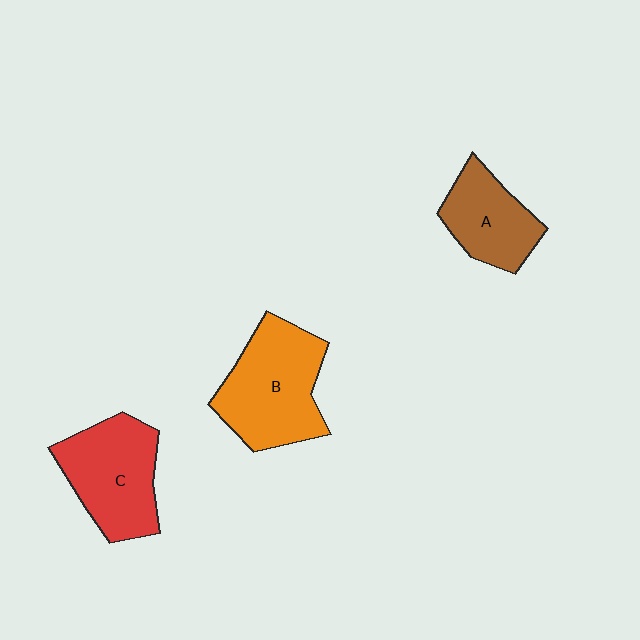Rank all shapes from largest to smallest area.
From largest to smallest: B (orange), C (red), A (brown).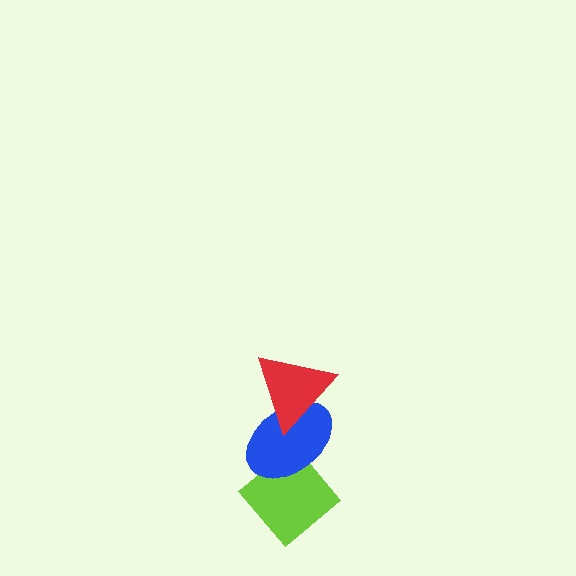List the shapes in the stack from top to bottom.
From top to bottom: the red triangle, the blue ellipse, the lime diamond.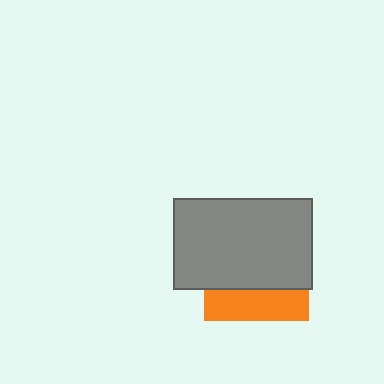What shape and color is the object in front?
The object in front is a gray rectangle.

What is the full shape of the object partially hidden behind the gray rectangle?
The partially hidden object is an orange square.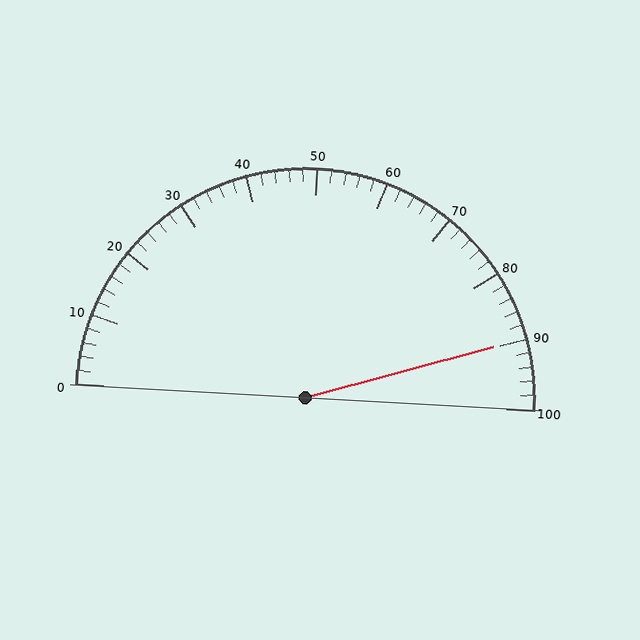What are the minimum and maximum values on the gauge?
The gauge ranges from 0 to 100.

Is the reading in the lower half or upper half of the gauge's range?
The reading is in the upper half of the range (0 to 100).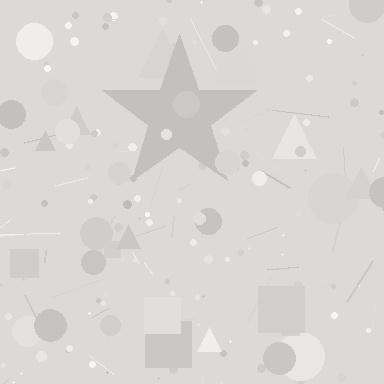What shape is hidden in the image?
A star is hidden in the image.